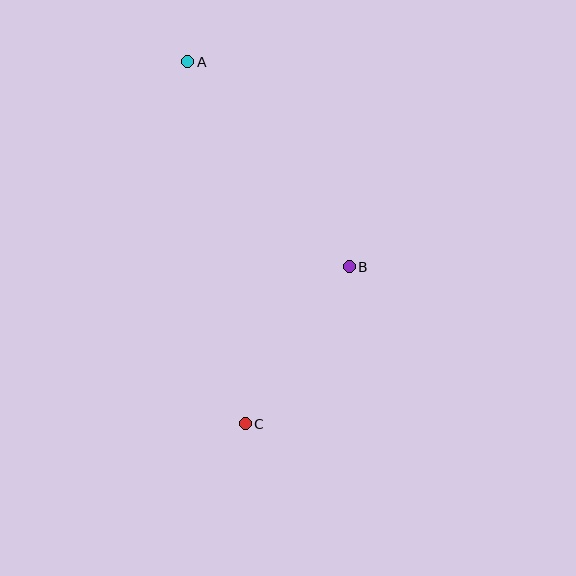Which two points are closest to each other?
Points B and C are closest to each other.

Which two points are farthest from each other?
Points A and C are farthest from each other.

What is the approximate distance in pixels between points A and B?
The distance between A and B is approximately 261 pixels.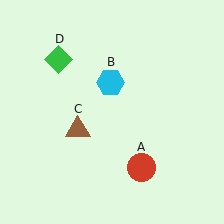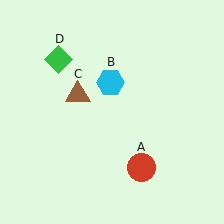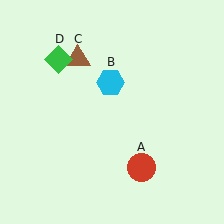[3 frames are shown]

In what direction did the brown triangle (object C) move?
The brown triangle (object C) moved up.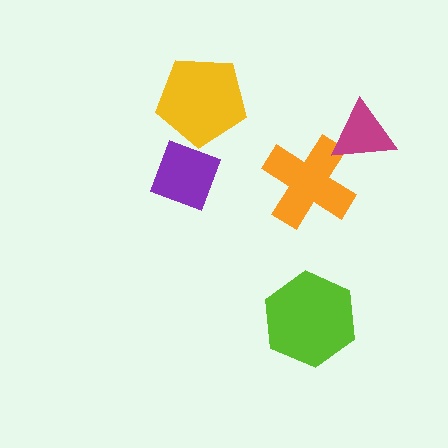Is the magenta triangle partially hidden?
No, no other shape covers it.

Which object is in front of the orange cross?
The magenta triangle is in front of the orange cross.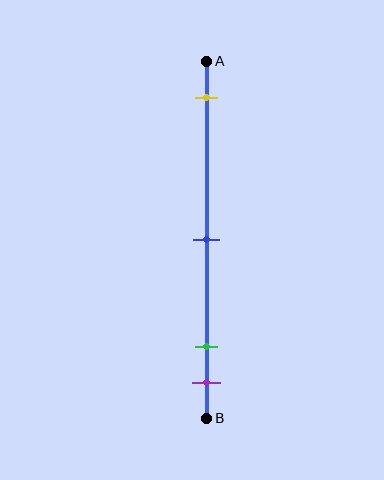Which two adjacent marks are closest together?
The green and purple marks are the closest adjacent pair.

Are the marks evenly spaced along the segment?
No, the marks are not evenly spaced.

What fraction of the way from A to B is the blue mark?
The blue mark is approximately 50% (0.5) of the way from A to B.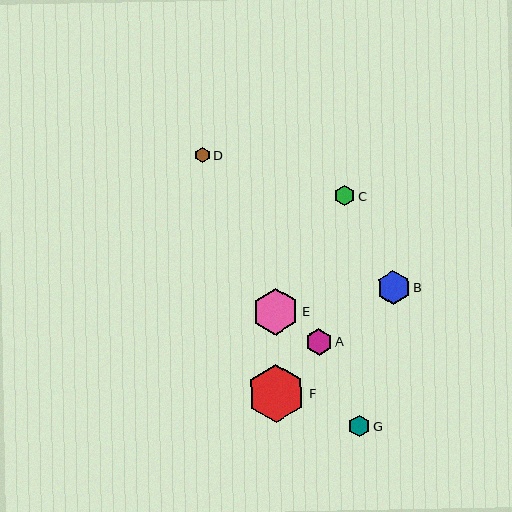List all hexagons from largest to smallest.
From largest to smallest: F, E, B, A, G, C, D.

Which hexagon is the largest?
Hexagon F is the largest with a size of approximately 58 pixels.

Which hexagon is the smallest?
Hexagon D is the smallest with a size of approximately 15 pixels.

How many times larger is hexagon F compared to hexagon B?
Hexagon F is approximately 1.7 times the size of hexagon B.